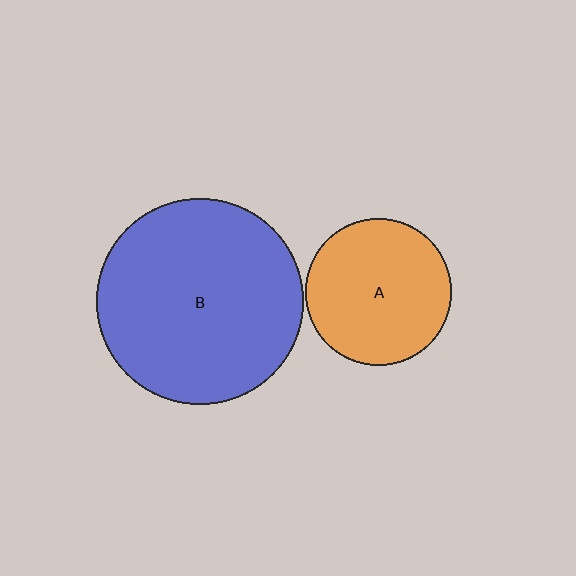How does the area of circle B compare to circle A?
Approximately 2.0 times.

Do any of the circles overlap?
No, none of the circles overlap.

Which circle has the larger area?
Circle B (blue).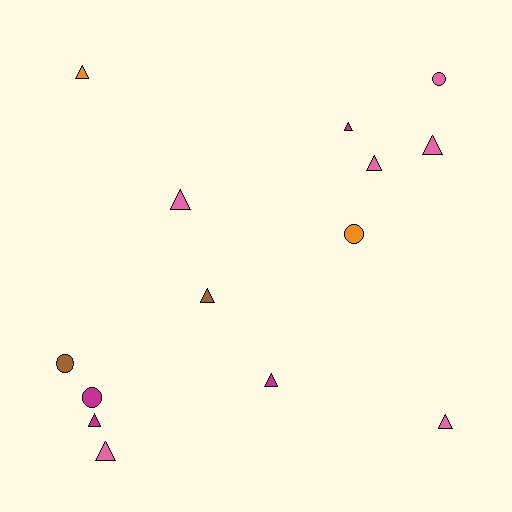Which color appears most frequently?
Pink, with 6 objects.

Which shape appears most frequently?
Triangle, with 10 objects.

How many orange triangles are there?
There is 1 orange triangle.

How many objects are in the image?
There are 14 objects.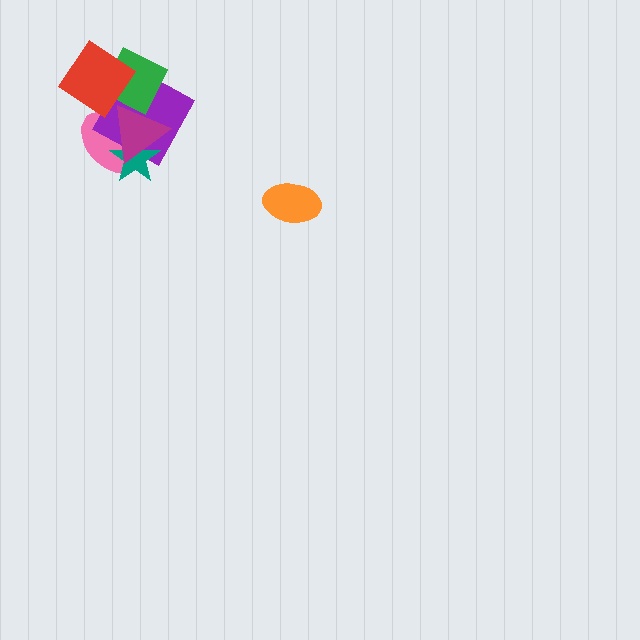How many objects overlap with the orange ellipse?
0 objects overlap with the orange ellipse.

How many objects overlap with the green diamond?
3 objects overlap with the green diamond.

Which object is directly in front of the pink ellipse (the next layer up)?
The purple square is directly in front of the pink ellipse.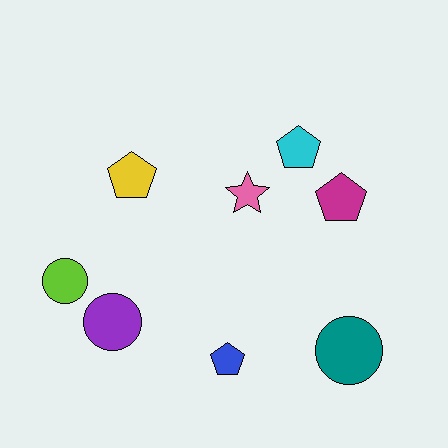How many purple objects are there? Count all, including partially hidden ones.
There is 1 purple object.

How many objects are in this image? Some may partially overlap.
There are 8 objects.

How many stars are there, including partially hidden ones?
There is 1 star.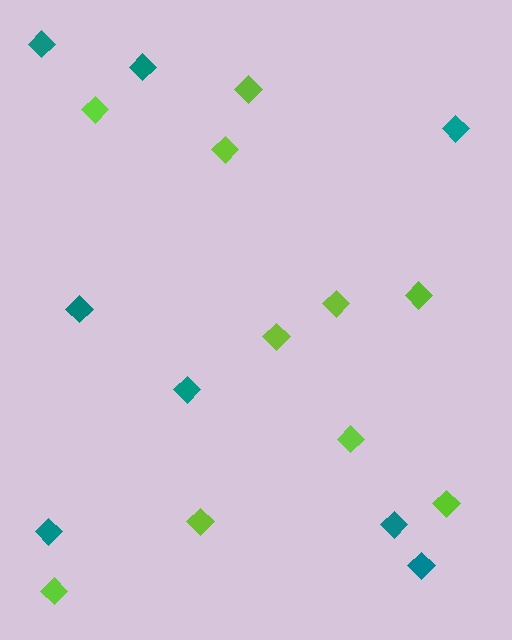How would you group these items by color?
There are 2 groups: one group of lime diamonds (10) and one group of teal diamonds (8).